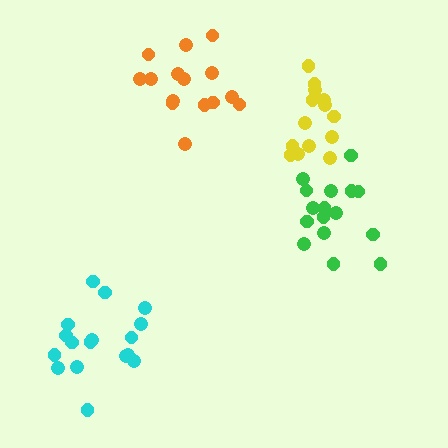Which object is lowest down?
The cyan cluster is bottommost.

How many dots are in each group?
Group 1: 14 dots, Group 2: 16 dots, Group 3: 15 dots, Group 4: 17 dots (62 total).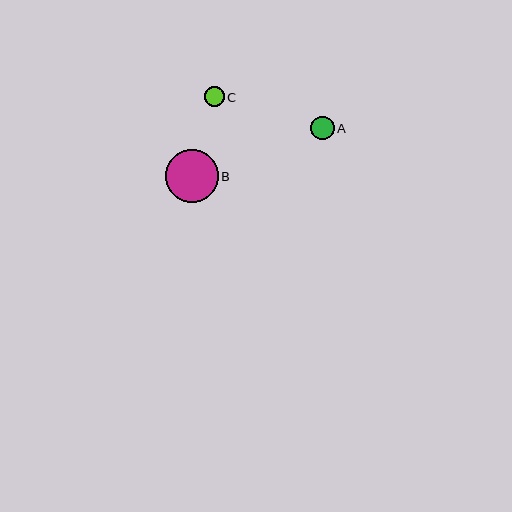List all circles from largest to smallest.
From largest to smallest: B, A, C.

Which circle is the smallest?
Circle C is the smallest with a size of approximately 20 pixels.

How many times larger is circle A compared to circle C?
Circle A is approximately 1.2 times the size of circle C.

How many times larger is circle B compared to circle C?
Circle B is approximately 2.7 times the size of circle C.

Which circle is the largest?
Circle B is the largest with a size of approximately 53 pixels.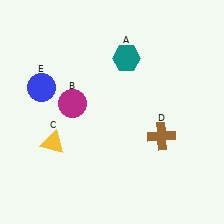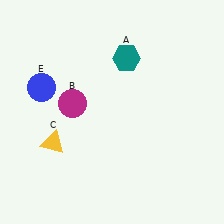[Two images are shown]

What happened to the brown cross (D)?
The brown cross (D) was removed in Image 2. It was in the bottom-right area of Image 1.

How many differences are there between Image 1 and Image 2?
There is 1 difference between the two images.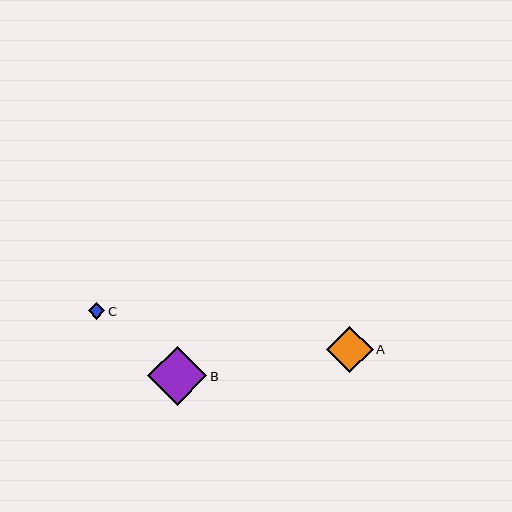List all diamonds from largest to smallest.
From largest to smallest: B, A, C.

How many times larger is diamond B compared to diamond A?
Diamond B is approximately 1.3 times the size of diamond A.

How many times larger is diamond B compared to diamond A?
Diamond B is approximately 1.3 times the size of diamond A.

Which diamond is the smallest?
Diamond C is the smallest with a size of approximately 17 pixels.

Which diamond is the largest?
Diamond B is the largest with a size of approximately 59 pixels.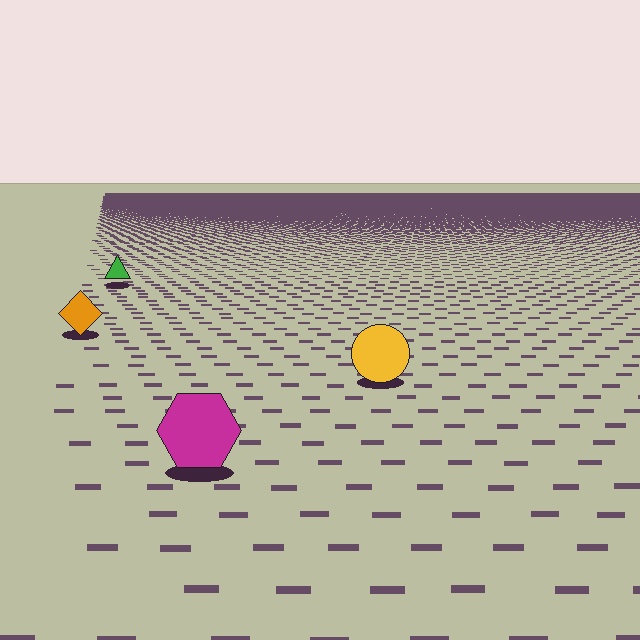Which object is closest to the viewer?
The magenta hexagon is closest. The texture marks near it are larger and more spread out.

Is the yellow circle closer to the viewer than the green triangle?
Yes. The yellow circle is closer — you can tell from the texture gradient: the ground texture is coarser near it.